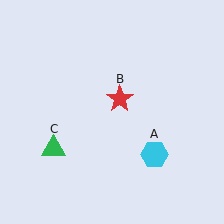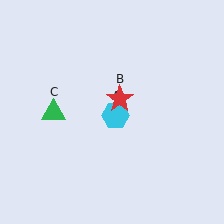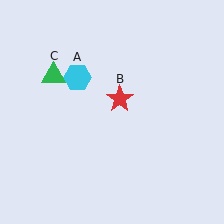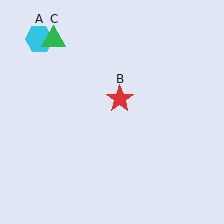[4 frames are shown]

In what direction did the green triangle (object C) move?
The green triangle (object C) moved up.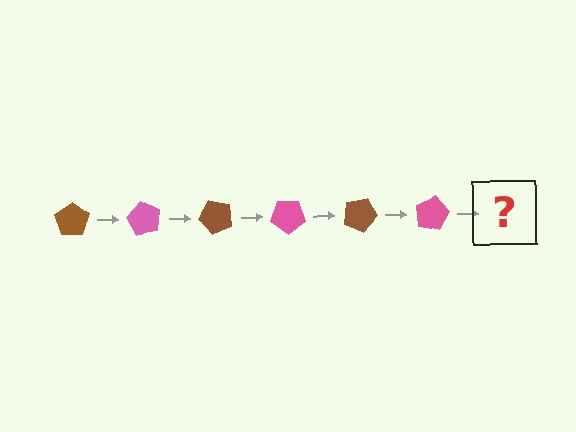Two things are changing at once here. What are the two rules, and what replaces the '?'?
The two rules are that it rotates 60 degrees each step and the color cycles through brown and pink. The '?' should be a brown pentagon, rotated 360 degrees from the start.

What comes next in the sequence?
The next element should be a brown pentagon, rotated 360 degrees from the start.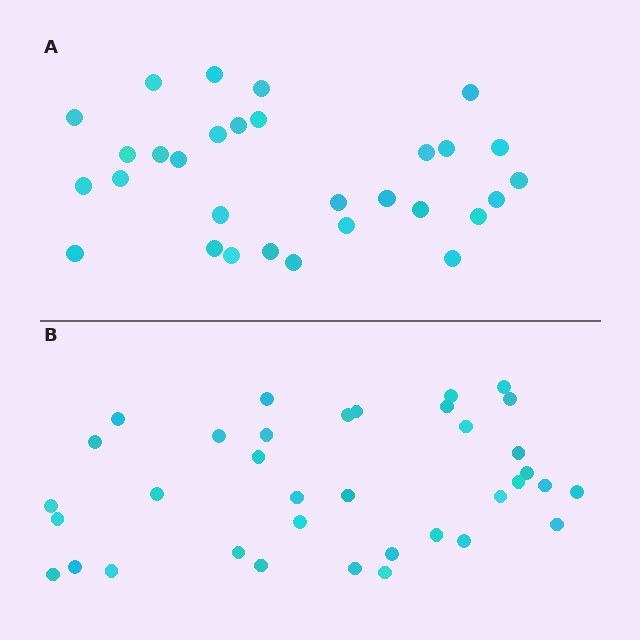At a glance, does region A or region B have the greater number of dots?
Region B (the bottom region) has more dots.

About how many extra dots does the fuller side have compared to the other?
Region B has about 6 more dots than region A.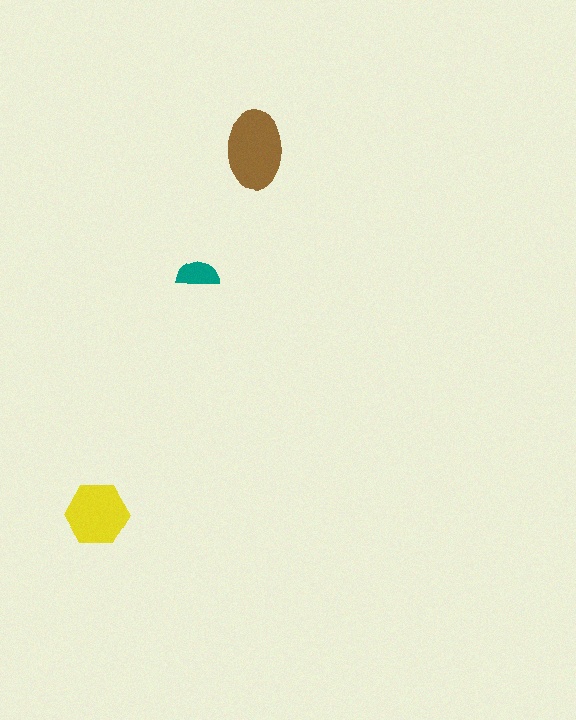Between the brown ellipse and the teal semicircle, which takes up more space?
The brown ellipse.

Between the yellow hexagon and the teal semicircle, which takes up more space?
The yellow hexagon.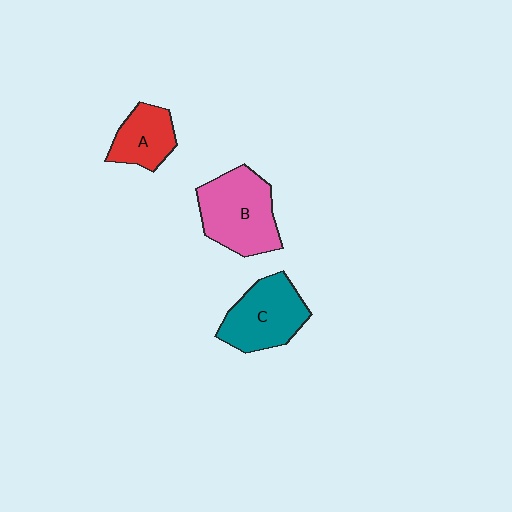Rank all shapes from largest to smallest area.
From largest to smallest: B (pink), C (teal), A (red).